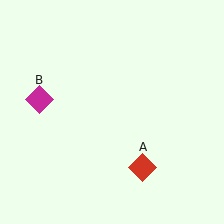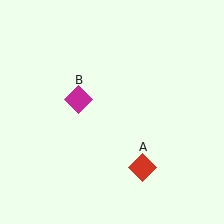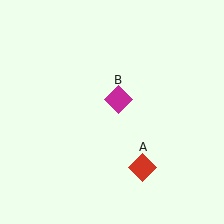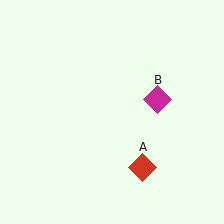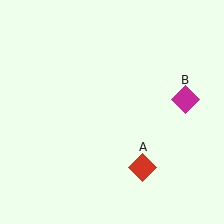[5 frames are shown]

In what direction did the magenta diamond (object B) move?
The magenta diamond (object B) moved right.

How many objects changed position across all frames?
1 object changed position: magenta diamond (object B).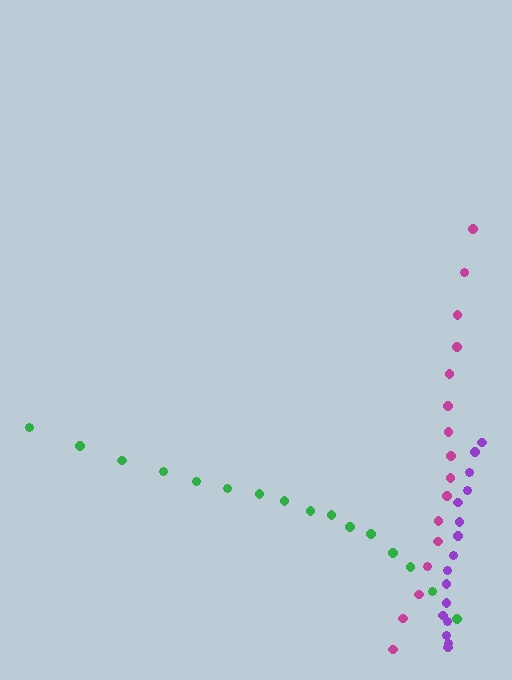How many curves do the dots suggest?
There are 3 distinct paths.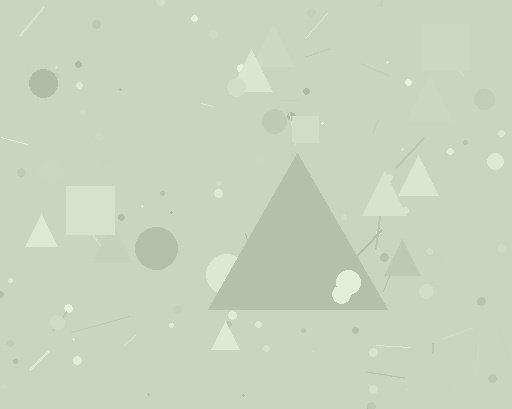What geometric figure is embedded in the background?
A triangle is embedded in the background.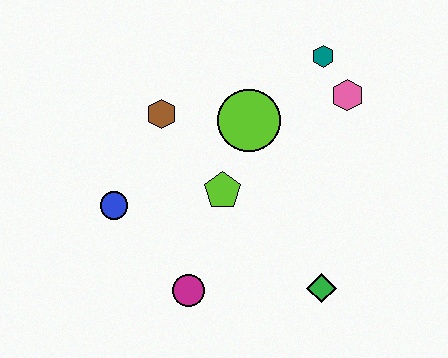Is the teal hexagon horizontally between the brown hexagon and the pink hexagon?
Yes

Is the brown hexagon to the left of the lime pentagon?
Yes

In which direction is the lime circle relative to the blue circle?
The lime circle is to the right of the blue circle.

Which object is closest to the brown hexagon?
The lime circle is closest to the brown hexagon.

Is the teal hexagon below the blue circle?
No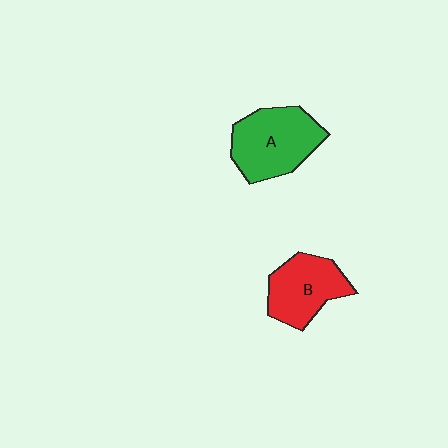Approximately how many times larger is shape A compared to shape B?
Approximately 1.2 times.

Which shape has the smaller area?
Shape B (red).